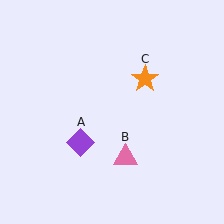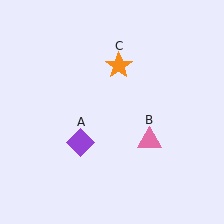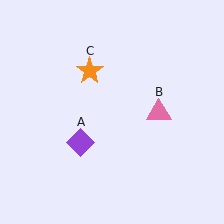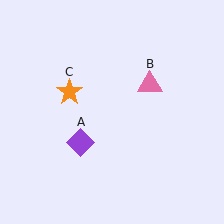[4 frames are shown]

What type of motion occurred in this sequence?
The pink triangle (object B), orange star (object C) rotated counterclockwise around the center of the scene.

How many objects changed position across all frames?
2 objects changed position: pink triangle (object B), orange star (object C).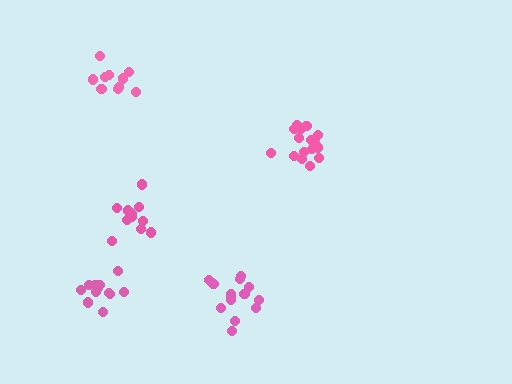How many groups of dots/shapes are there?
There are 5 groups.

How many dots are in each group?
Group 1: 16 dots, Group 2: 12 dots, Group 3: 13 dots, Group 4: 11 dots, Group 5: 10 dots (62 total).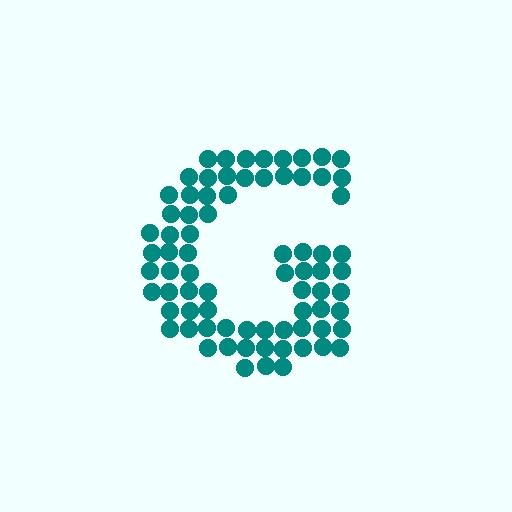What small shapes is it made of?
It is made of small circles.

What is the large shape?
The large shape is the letter G.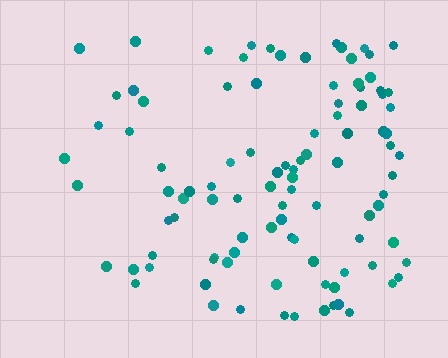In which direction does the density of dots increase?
From left to right, with the right side densest.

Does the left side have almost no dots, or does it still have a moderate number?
Still a moderate number, just noticeably fewer than the right.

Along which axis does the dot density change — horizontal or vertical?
Horizontal.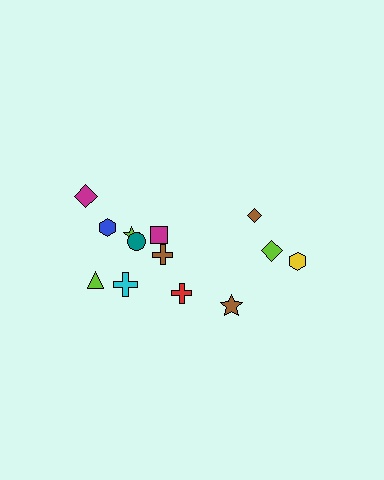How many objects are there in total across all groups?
There are 13 objects.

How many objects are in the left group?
There are 8 objects.